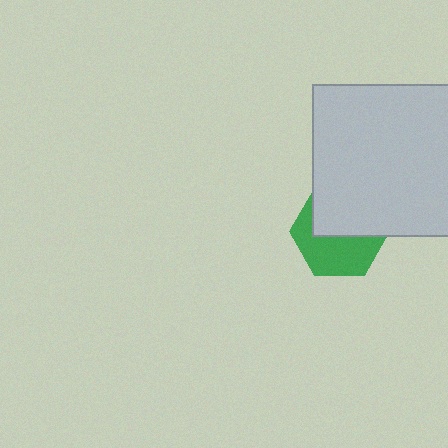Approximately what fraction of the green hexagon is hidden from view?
Roughly 50% of the green hexagon is hidden behind the light gray rectangle.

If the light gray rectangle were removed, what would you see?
You would see the complete green hexagon.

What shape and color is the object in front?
The object in front is a light gray rectangle.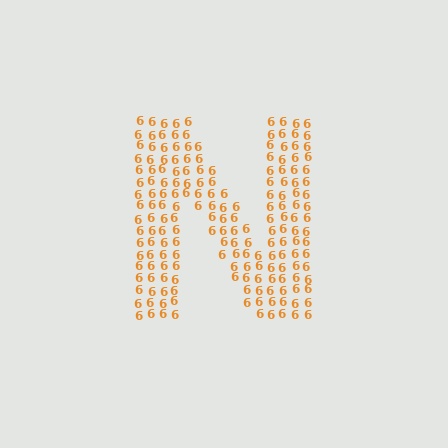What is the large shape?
The large shape is the letter N.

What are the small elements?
The small elements are digit 6's.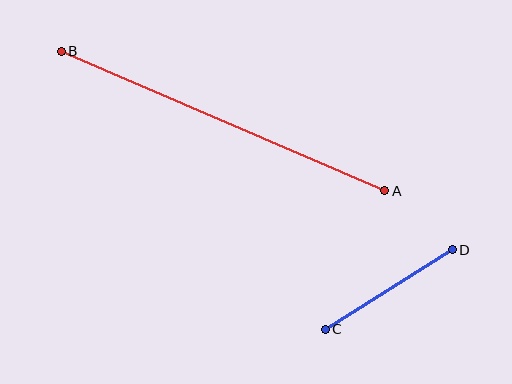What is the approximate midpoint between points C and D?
The midpoint is at approximately (389, 290) pixels.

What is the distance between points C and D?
The distance is approximately 150 pixels.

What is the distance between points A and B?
The distance is approximately 352 pixels.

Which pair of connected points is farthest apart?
Points A and B are farthest apart.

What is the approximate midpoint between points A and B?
The midpoint is at approximately (223, 121) pixels.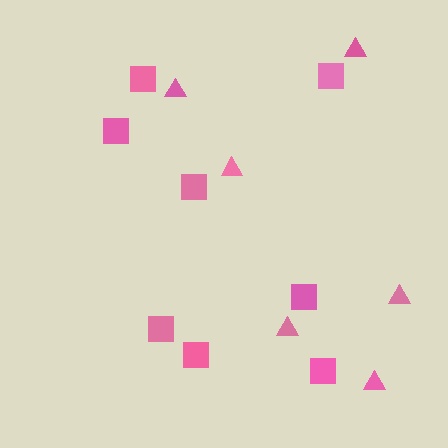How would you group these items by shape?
There are 2 groups: one group of triangles (6) and one group of squares (8).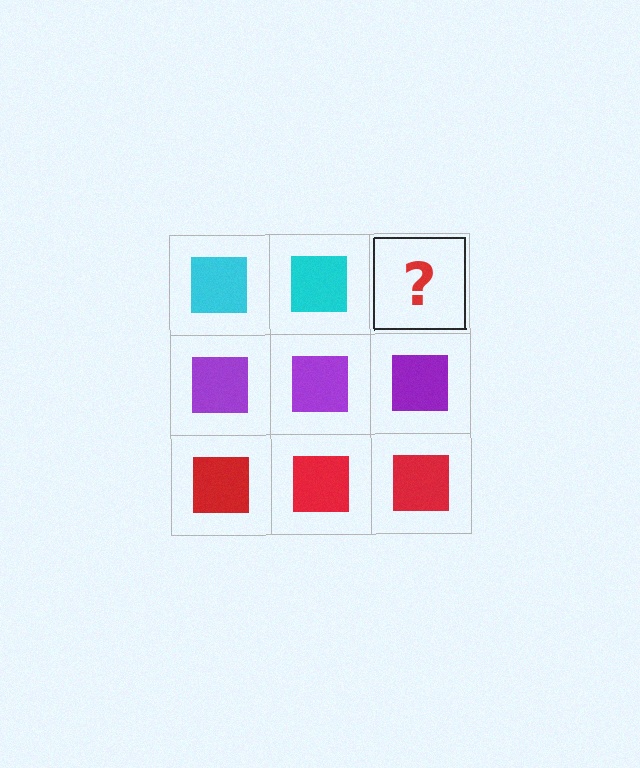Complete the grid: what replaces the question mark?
The question mark should be replaced with a cyan square.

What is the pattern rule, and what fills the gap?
The rule is that each row has a consistent color. The gap should be filled with a cyan square.